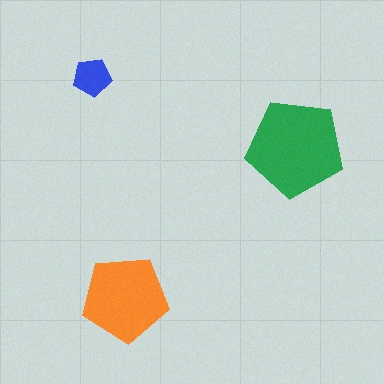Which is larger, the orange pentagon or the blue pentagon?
The orange one.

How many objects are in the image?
There are 3 objects in the image.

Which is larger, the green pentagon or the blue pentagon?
The green one.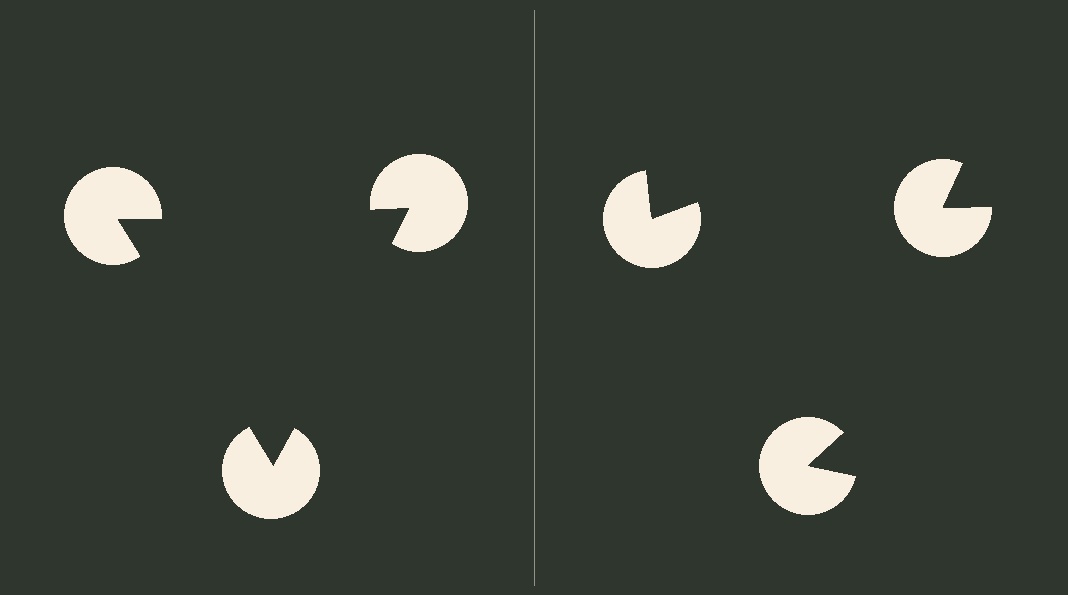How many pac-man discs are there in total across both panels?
6 — 3 on each side.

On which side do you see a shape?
An illusory triangle appears on the left side. On the right side the wedge cuts are rotated, so no coherent shape forms.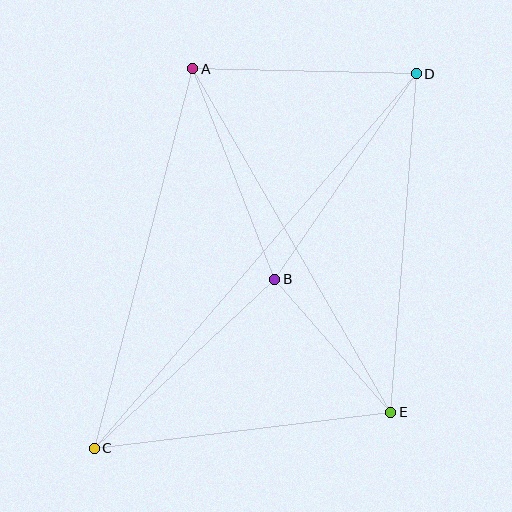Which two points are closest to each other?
Points B and E are closest to each other.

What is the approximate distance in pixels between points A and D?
The distance between A and D is approximately 224 pixels.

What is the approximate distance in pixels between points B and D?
The distance between B and D is approximately 250 pixels.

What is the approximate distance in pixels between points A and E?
The distance between A and E is approximately 397 pixels.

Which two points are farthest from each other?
Points C and D are farthest from each other.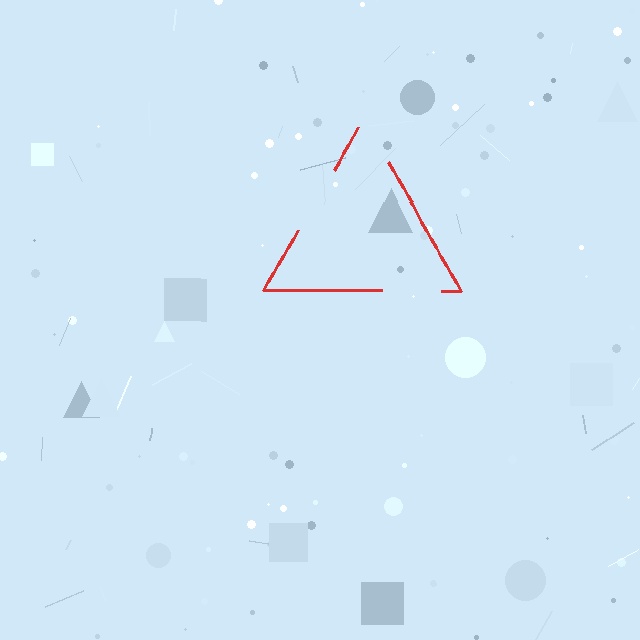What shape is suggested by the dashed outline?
The dashed outline suggests a triangle.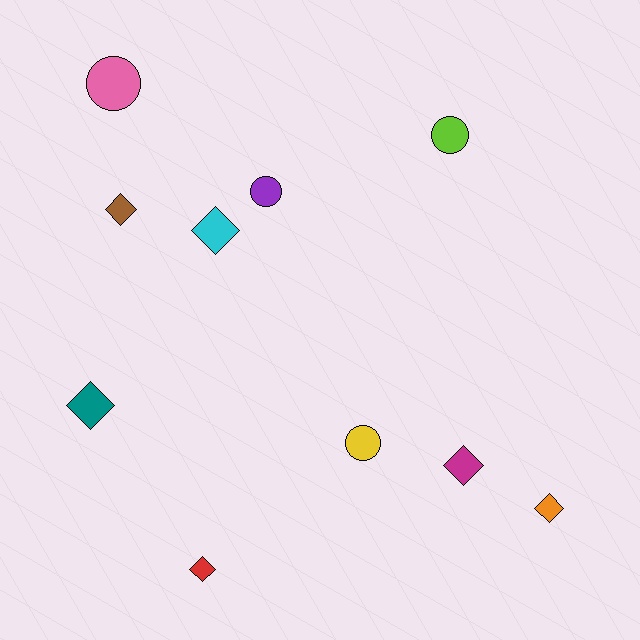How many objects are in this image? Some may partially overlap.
There are 10 objects.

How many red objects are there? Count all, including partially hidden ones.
There is 1 red object.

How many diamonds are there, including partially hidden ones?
There are 6 diamonds.